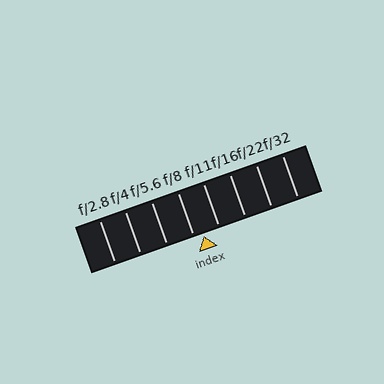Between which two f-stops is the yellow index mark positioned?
The index mark is between f/8 and f/11.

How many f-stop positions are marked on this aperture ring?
There are 8 f-stop positions marked.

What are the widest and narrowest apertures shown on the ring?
The widest aperture shown is f/2.8 and the narrowest is f/32.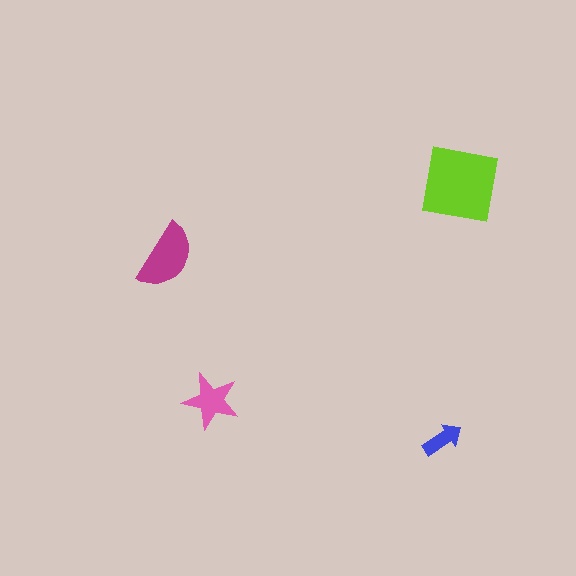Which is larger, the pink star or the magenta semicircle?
The magenta semicircle.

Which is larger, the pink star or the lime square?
The lime square.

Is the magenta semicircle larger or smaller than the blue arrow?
Larger.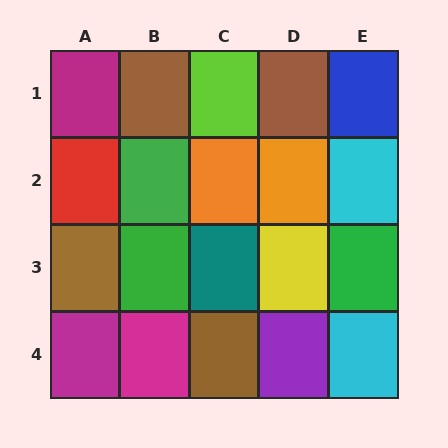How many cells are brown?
4 cells are brown.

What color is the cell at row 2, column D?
Orange.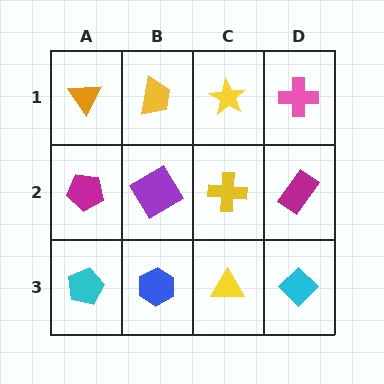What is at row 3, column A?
A cyan pentagon.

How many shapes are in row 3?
4 shapes.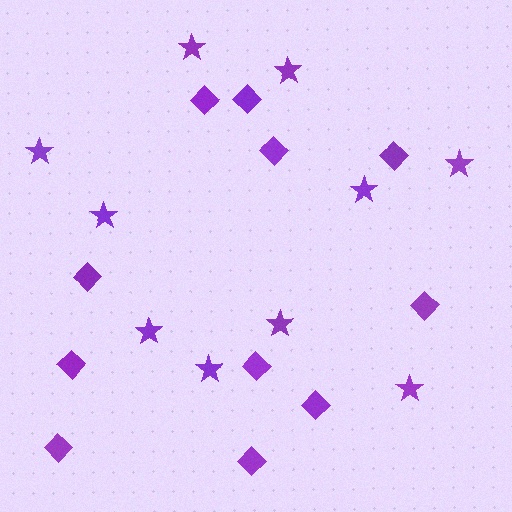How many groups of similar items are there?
There are 2 groups: one group of diamonds (11) and one group of stars (10).